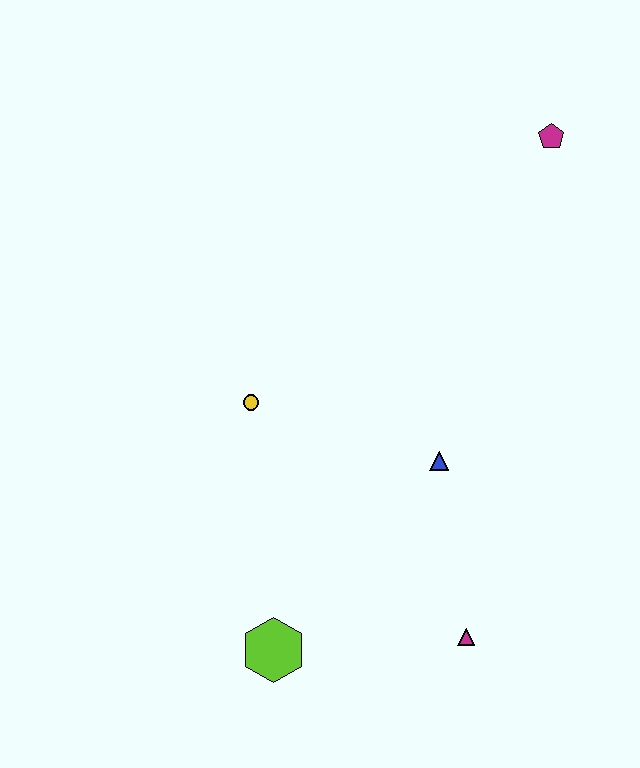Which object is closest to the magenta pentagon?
The blue triangle is closest to the magenta pentagon.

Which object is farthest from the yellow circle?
The magenta pentagon is farthest from the yellow circle.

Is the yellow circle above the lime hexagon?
Yes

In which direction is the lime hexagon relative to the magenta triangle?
The lime hexagon is to the left of the magenta triangle.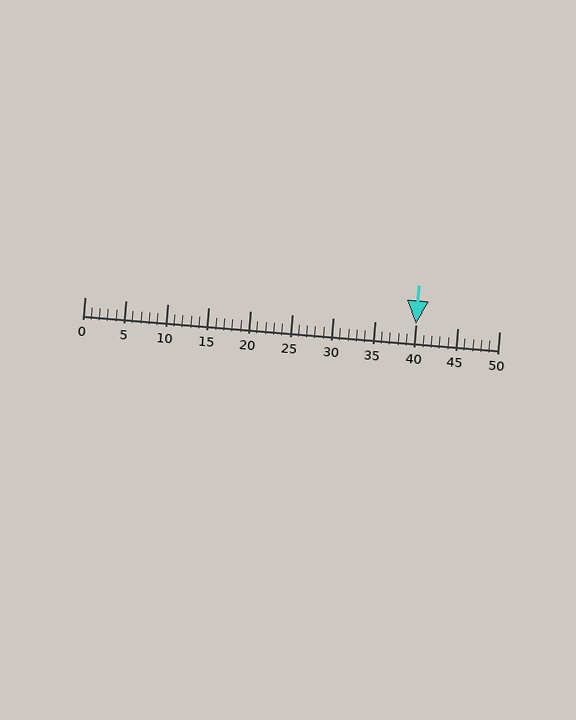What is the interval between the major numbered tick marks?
The major tick marks are spaced 5 units apart.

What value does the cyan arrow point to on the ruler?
The cyan arrow points to approximately 40.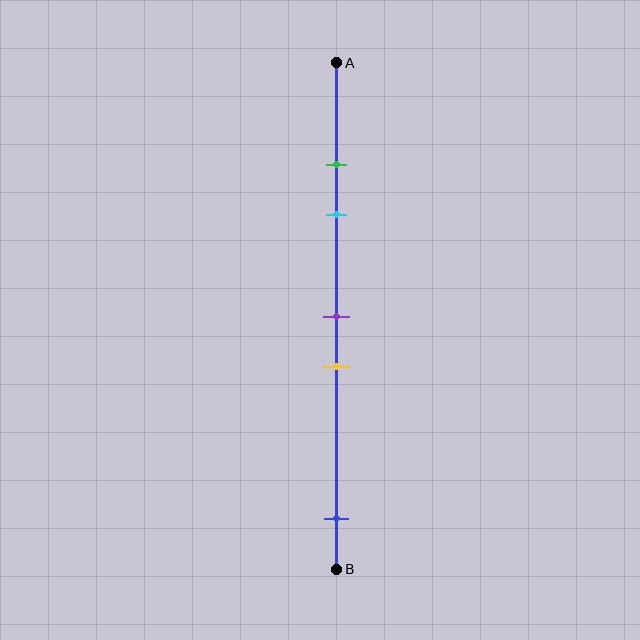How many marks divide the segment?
There are 5 marks dividing the segment.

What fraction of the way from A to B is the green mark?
The green mark is approximately 20% (0.2) of the way from A to B.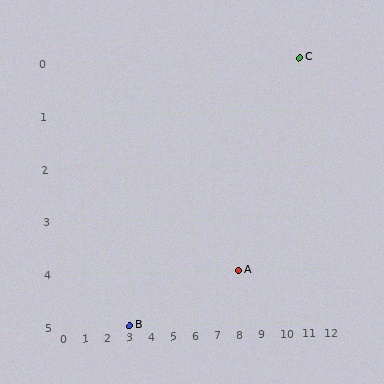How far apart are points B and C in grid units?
Points B and C are 8 columns and 5 rows apart (about 9.4 grid units diagonally).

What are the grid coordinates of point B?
Point B is at grid coordinates (3, 5).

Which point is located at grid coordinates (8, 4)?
Point A is at (8, 4).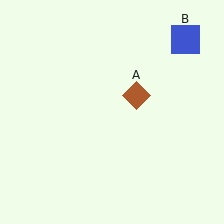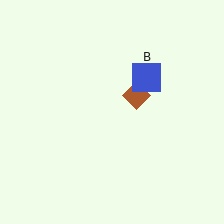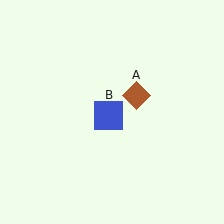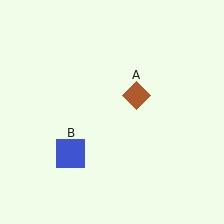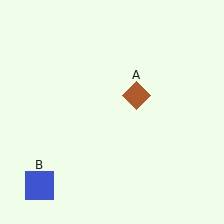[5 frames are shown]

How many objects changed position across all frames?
1 object changed position: blue square (object B).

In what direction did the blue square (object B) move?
The blue square (object B) moved down and to the left.